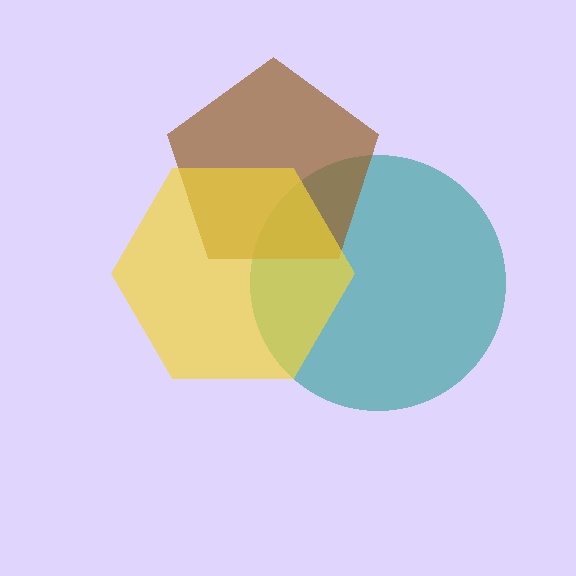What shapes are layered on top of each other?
The layered shapes are: a teal circle, a brown pentagon, a yellow hexagon.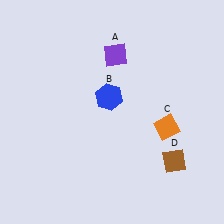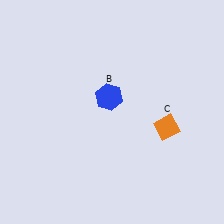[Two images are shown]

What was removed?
The purple diamond (A), the brown diamond (D) were removed in Image 2.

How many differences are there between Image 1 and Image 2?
There are 2 differences between the two images.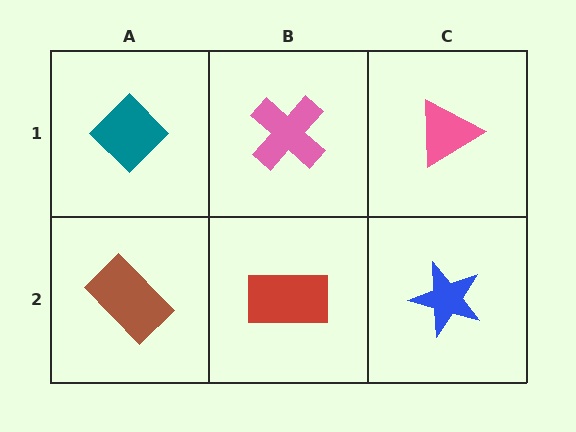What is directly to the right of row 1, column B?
A pink triangle.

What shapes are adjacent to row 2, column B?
A pink cross (row 1, column B), a brown rectangle (row 2, column A), a blue star (row 2, column C).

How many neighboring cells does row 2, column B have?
3.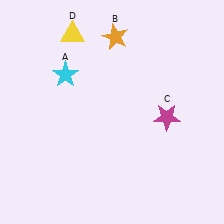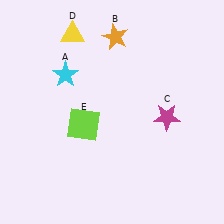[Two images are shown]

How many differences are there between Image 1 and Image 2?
There is 1 difference between the two images.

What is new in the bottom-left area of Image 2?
A lime square (E) was added in the bottom-left area of Image 2.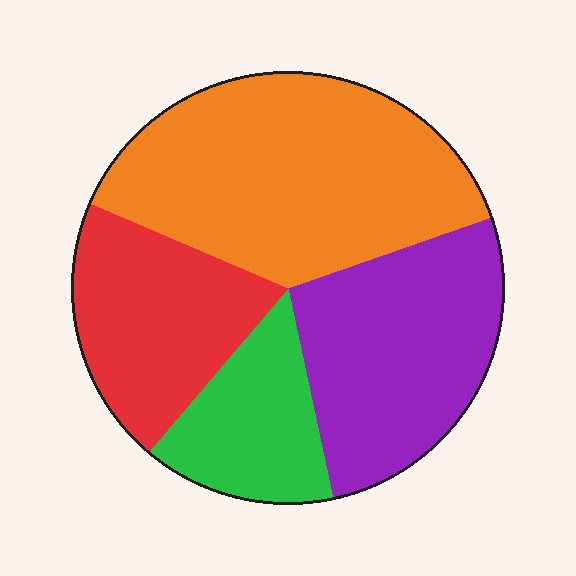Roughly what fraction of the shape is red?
Red covers 20% of the shape.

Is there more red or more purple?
Purple.